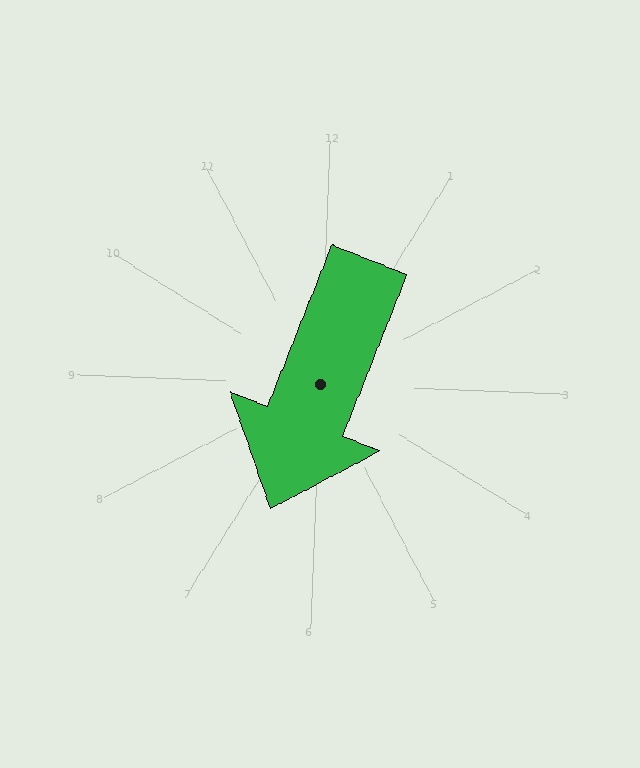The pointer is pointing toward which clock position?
Roughly 7 o'clock.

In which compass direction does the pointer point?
South.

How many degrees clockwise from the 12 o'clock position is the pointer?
Approximately 199 degrees.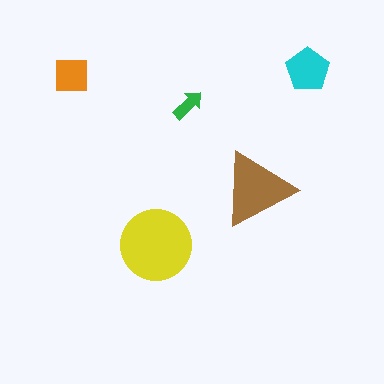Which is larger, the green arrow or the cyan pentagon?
The cyan pentagon.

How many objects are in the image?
There are 5 objects in the image.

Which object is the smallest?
The green arrow.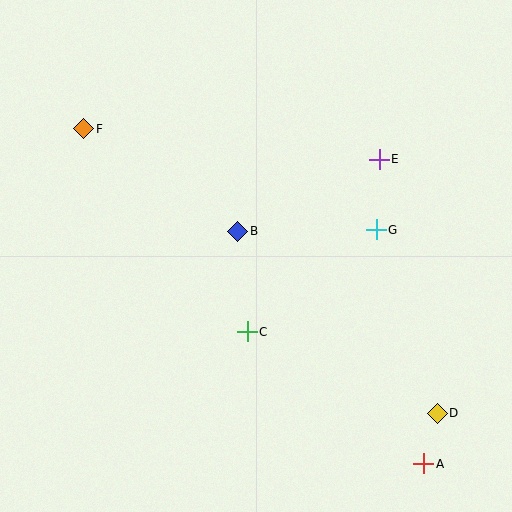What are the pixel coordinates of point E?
Point E is at (379, 159).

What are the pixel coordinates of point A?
Point A is at (424, 464).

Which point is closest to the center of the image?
Point B at (238, 231) is closest to the center.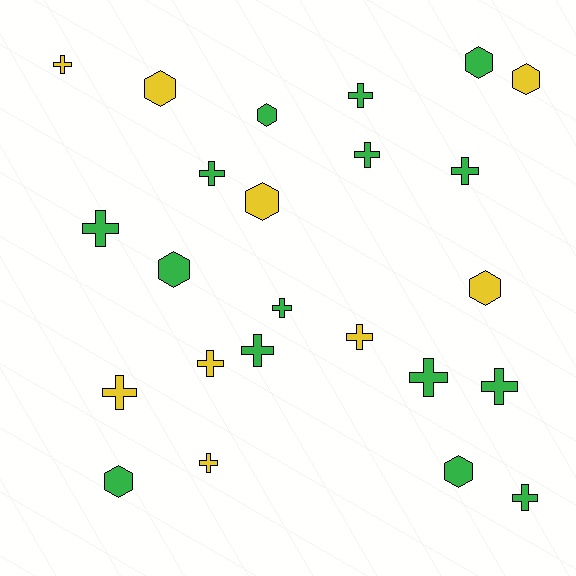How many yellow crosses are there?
There are 5 yellow crosses.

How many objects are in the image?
There are 24 objects.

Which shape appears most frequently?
Cross, with 15 objects.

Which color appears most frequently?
Green, with 15 objects.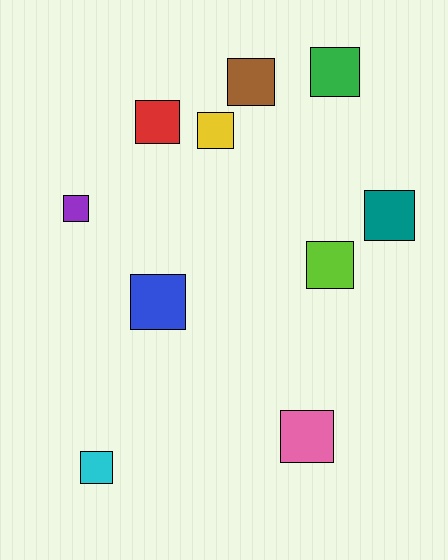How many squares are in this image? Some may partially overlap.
There are 10 squares.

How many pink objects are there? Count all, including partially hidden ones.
There is 1 pink object.